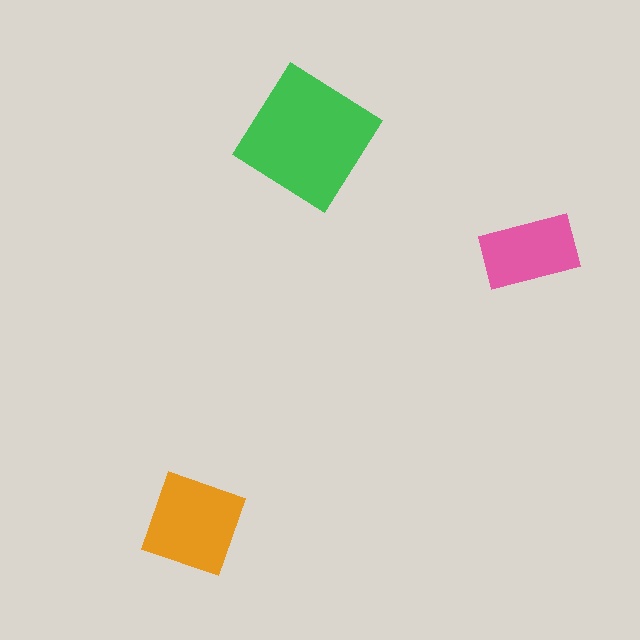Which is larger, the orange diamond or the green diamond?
The green diamond.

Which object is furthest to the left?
The orange diamond is leftmost.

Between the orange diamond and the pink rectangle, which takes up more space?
The orange diamond.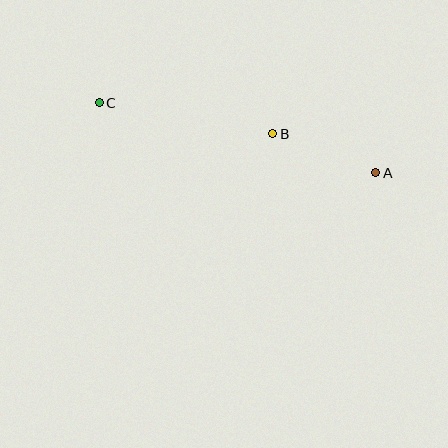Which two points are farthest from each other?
Points A and C are farthest from each other.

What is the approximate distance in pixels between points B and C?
The distance between B and C is approximately 176 pixels.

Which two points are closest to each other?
Points A and B are closest to each other.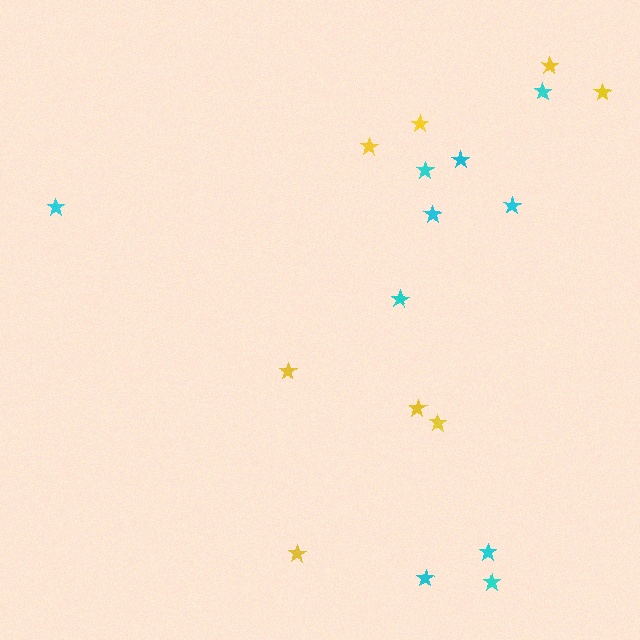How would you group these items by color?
There are 2 groups: one group of cyan stars (10) and one group of yellow stars (8).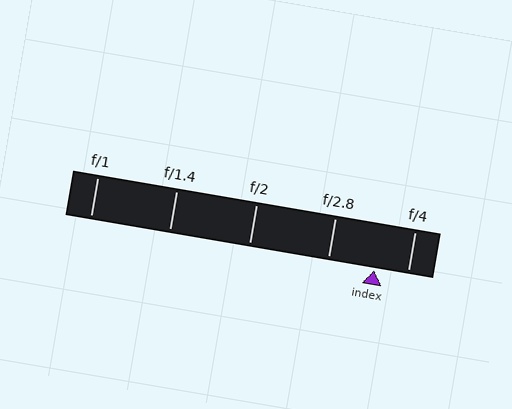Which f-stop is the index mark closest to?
The index mark is closest to f/4.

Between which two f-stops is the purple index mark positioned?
The index mark is between f/2.8 and f/4.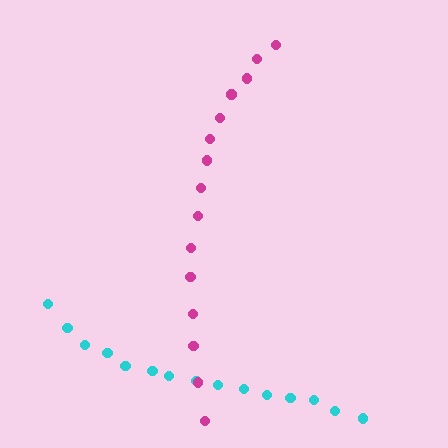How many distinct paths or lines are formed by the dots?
There are 2 distinct paths.